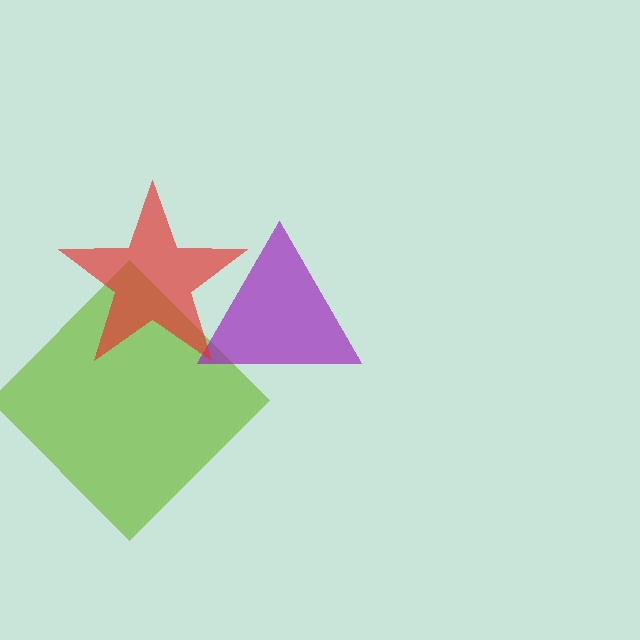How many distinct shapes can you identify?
There are 3 distinct shapes: a lime diamond, a purple triangle, a red star.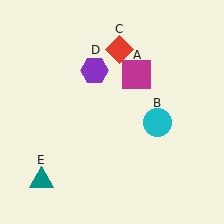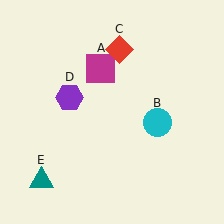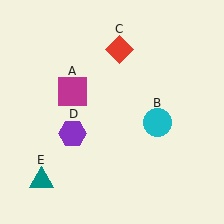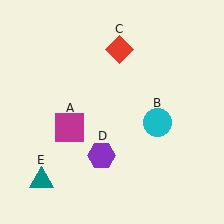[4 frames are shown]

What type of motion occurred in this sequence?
The magenta square (object A), purple hexagon (object D) rotated counterclockwise around the center of the scene.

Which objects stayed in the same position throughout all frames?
Cyan circle (object B) and red diamond (object C) and teal triangle (object E) remained stationary.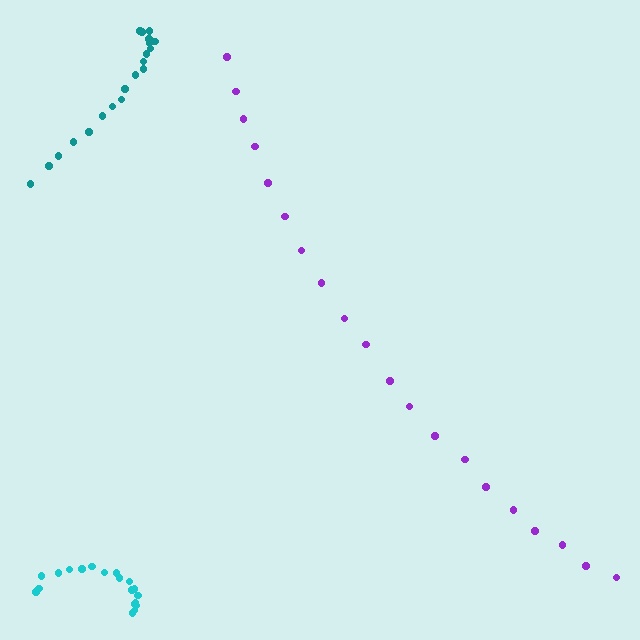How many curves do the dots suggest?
There are 3 distinct paths.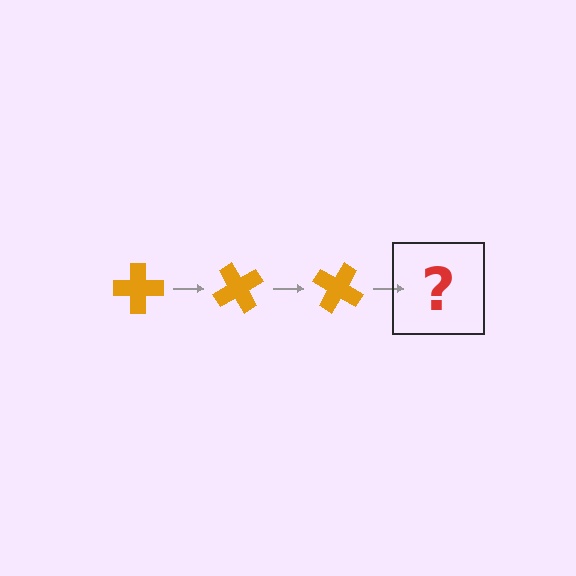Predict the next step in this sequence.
The next step is an orange cross rotated 180 degrees.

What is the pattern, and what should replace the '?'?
The pattern is that the cross rotates 60 degrees each step. The '?' should be an orange cross rotated 180 degrees.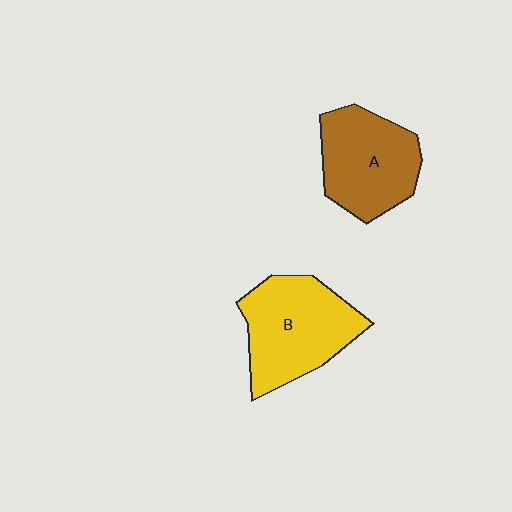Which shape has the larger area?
Shape B (yellow).